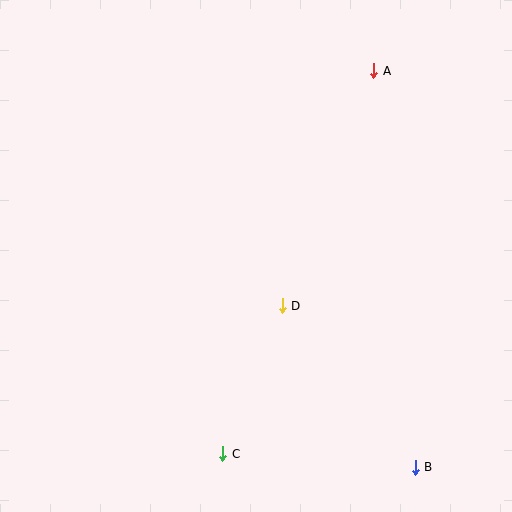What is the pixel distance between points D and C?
The distance between D and C is 160 pixels.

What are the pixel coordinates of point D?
Point D is at (282, 306).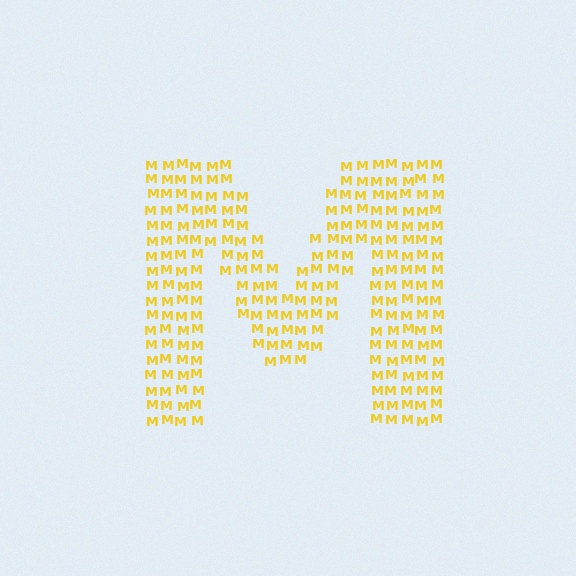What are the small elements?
The small elements are letter M's.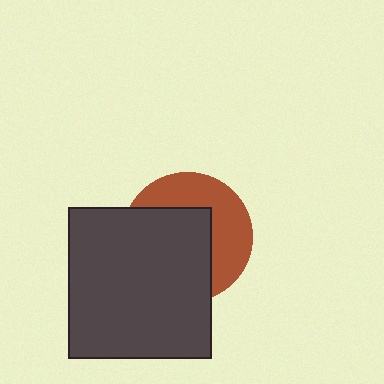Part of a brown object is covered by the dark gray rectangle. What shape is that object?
It is a circle.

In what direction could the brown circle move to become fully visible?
The brown circle could move toward the upper-right. That would shift it out from behind the dark gray rectangle entirely.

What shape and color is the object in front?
The object in front is a dark gray rectangle.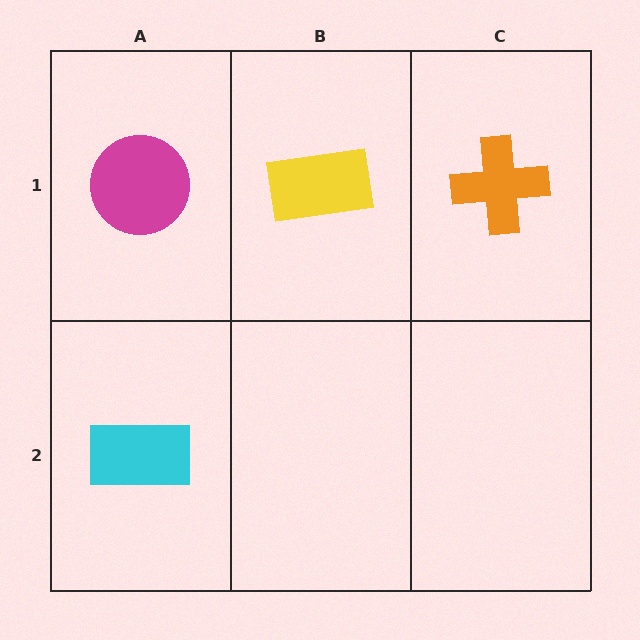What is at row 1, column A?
A magenta circle.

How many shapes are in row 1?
3 shapes.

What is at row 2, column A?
A cyan rectangle.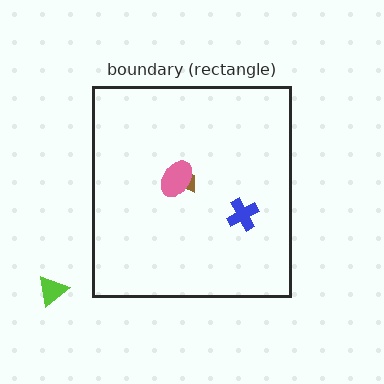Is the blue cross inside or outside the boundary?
Inside.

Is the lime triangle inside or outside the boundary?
Outside.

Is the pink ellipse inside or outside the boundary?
Inside.